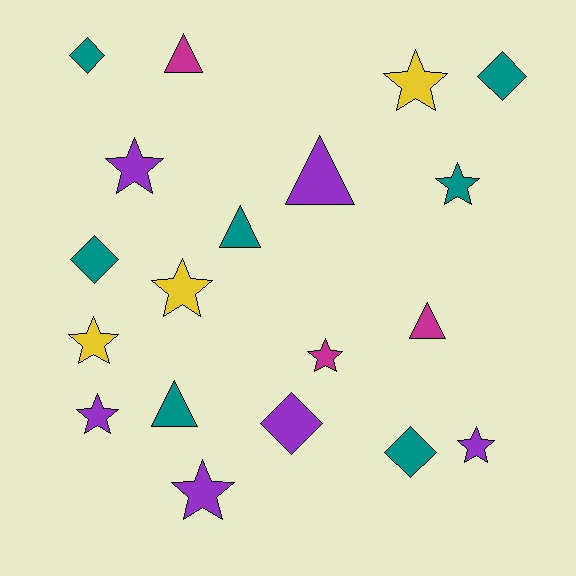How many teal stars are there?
There is 1 teal star.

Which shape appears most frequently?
Star, with 9 objects.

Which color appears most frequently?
Teal, with 7 objects.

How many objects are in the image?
There are 19 objects.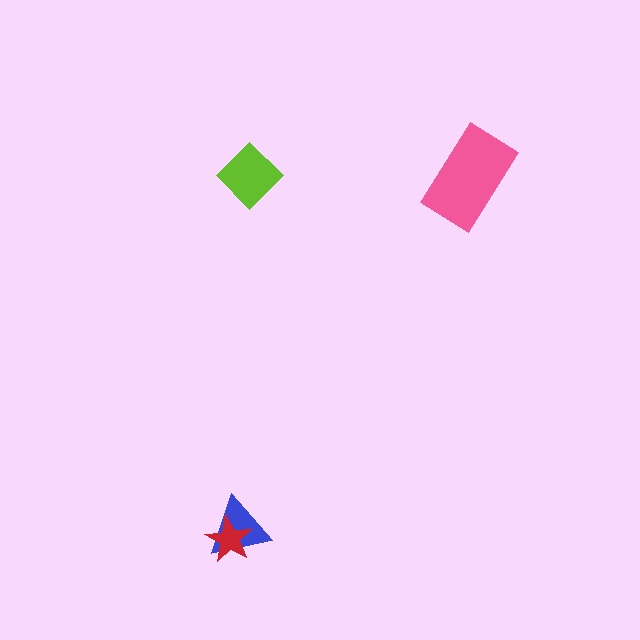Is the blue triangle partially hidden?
Yes, it is partially covered by another shape.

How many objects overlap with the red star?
1 object overlaps with the red star.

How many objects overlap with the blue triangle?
1 object overlaps with the blue triangle.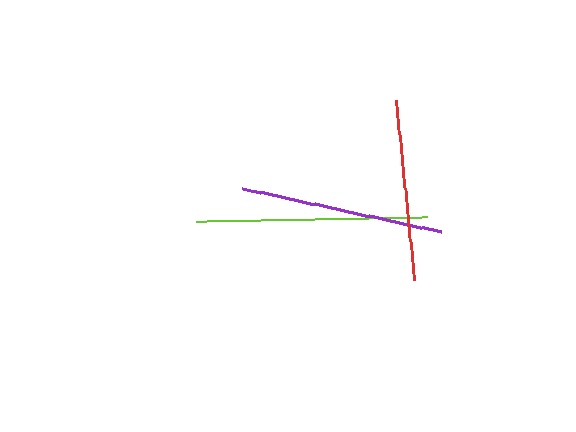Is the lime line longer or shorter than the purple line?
The lime line is longer than the purple line.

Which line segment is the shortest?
The red line is the shortest at approximately 181 pixels.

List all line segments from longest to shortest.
From longest to shortest: lime, purple, red.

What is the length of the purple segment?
The purple segment is approximately 204 pixels long.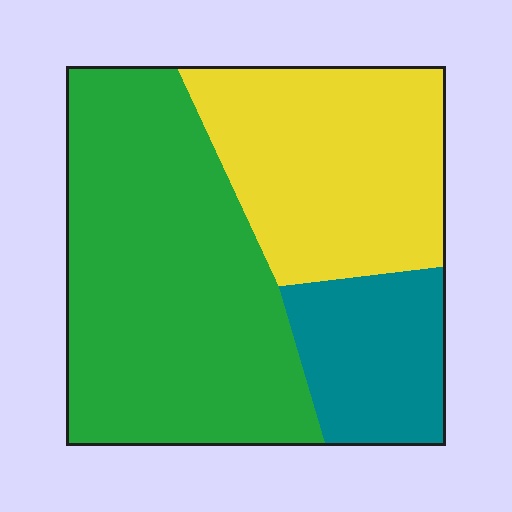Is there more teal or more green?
Green.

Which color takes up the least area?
Teal, at roughly 15%.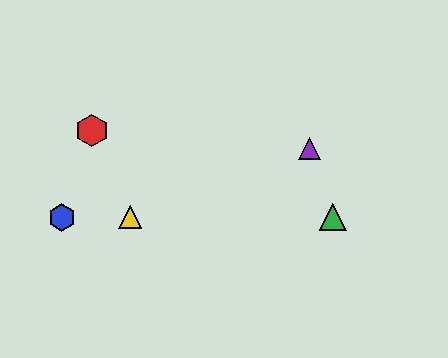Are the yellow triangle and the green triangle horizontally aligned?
Yes, both are at y≈217.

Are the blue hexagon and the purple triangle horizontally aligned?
No, the blue hexagon is at y≈217 and the purple triangle is at y≈149.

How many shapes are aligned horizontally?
3 shapes (the blue hexagon, the green triangle, the yellow triangle) are aligned horizontally.